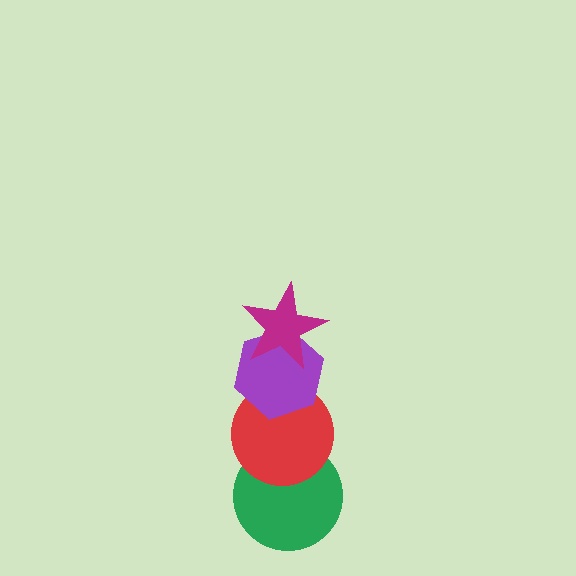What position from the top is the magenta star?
The magenta star is 1st from the top.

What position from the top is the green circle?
The green circle is 4th from the top.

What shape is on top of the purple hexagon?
The magenta star is on top of the purple hexagon.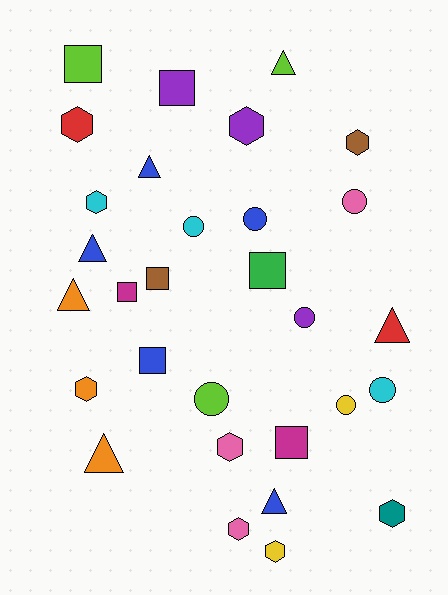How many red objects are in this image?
There are 2 red objects.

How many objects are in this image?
There are 30 objects.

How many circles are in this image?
There are 7 circles.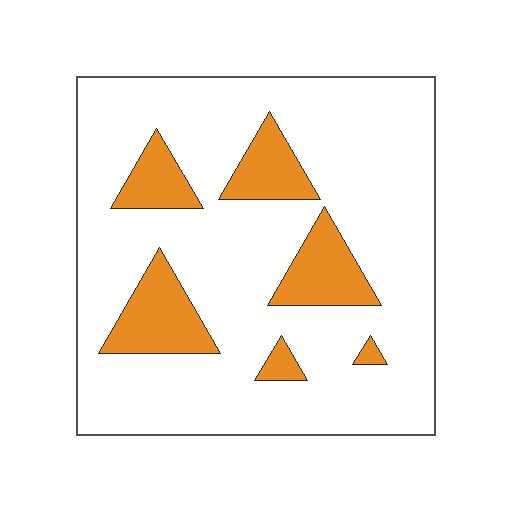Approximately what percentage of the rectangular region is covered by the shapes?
Approximately 20%.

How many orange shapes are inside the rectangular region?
6.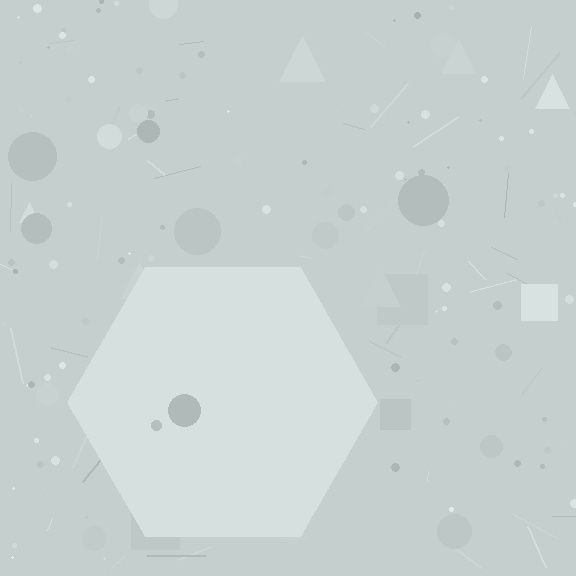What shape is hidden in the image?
A hexagon is hidden in the image.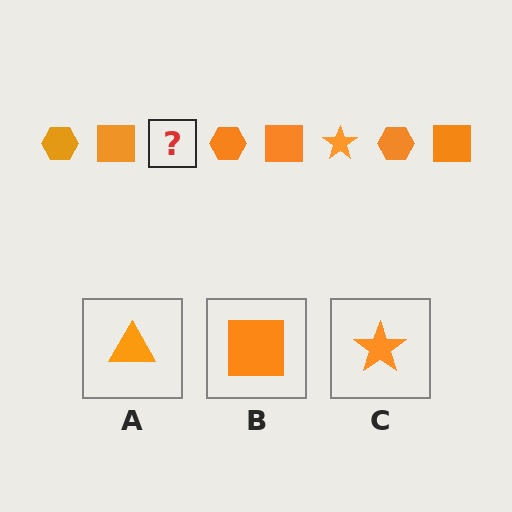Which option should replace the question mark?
Option C.